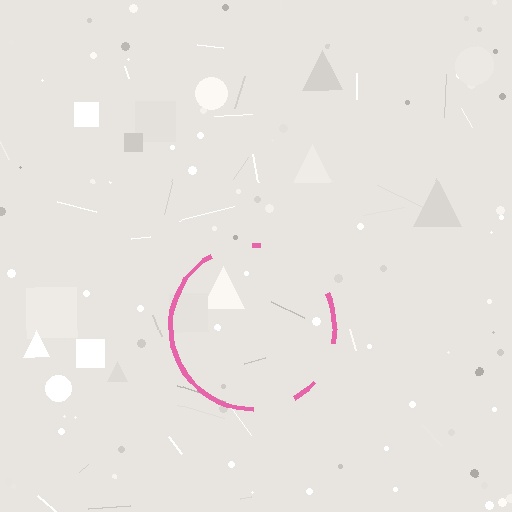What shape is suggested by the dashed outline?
The dashed outline suggests a circle.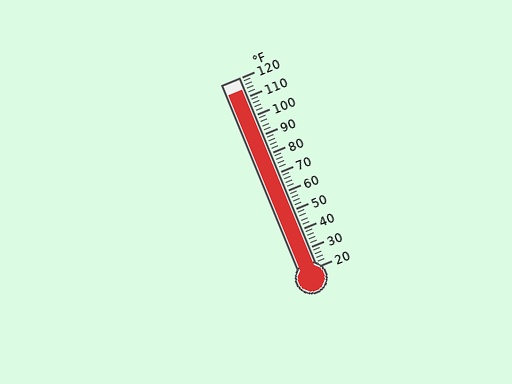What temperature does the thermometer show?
The thermometer shows approximately 114°F.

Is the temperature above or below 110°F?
The temperature is above 110°F.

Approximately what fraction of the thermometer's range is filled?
The thermometer is filled to approximately 95% of its range.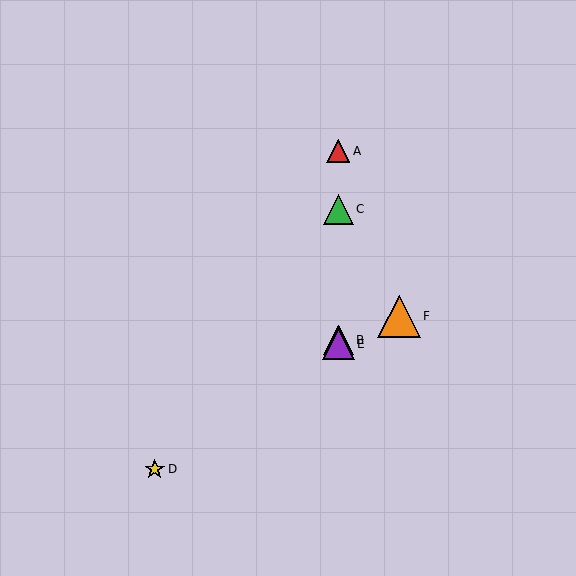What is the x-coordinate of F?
Object F is at x≈399.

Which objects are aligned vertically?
Objects A, B, C, E are aligned vertically.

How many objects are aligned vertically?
4 objects (A, B, C, E) are aligned vertically.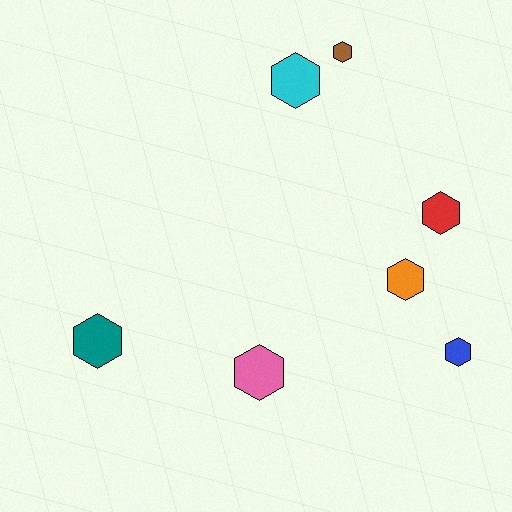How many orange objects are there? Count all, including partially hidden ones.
There is 1 orange object.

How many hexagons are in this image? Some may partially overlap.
There are 7 hexagons.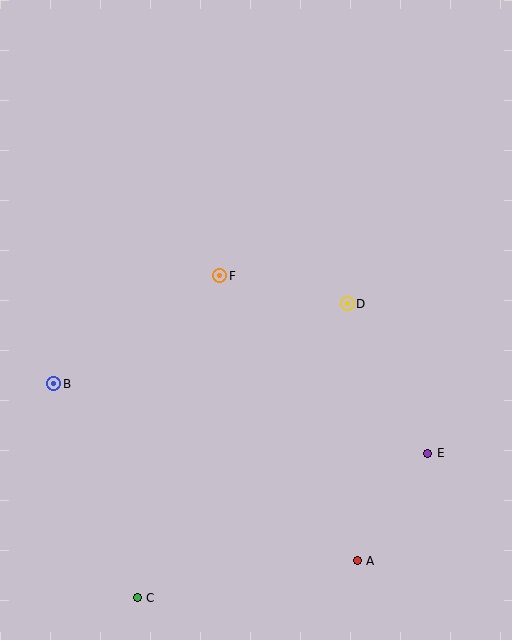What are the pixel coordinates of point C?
Point C is at (137, 598).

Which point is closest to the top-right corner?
Point D is closest to the top-right corner.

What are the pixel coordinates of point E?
Point E is at (428, 453).